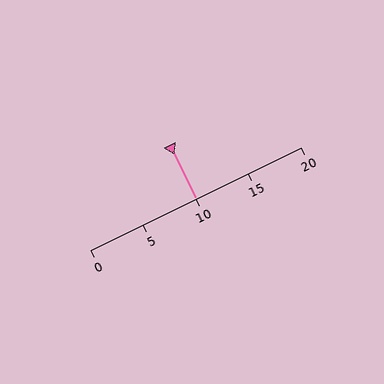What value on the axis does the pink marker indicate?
The marker indicates approximately 10.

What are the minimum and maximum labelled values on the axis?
The axis runs from 0 to 20.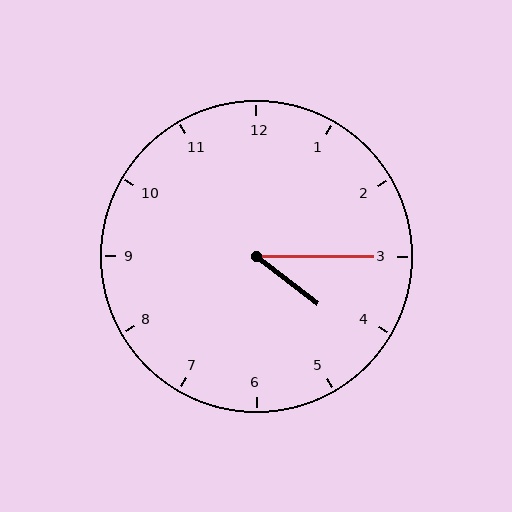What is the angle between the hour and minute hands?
Approximately 38 degrees.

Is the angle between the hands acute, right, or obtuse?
It is acute.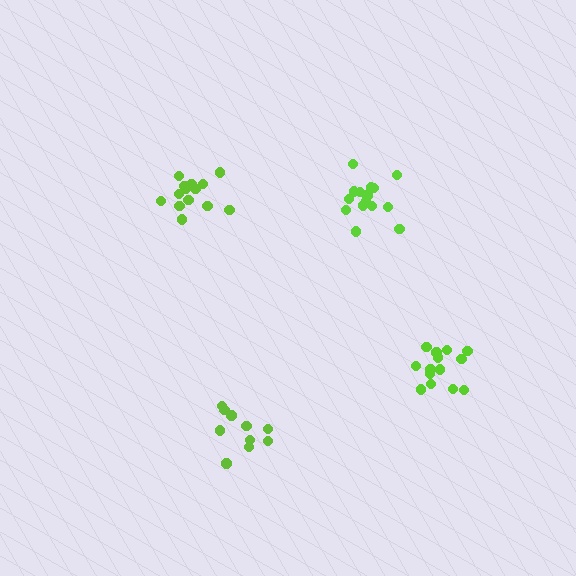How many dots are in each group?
Group 1: 11 dots, Group 2: 14 dots, Group 3: 14 dots, Group 4: 15 dots (54 total).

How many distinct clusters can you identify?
There are 4 distinct clusters.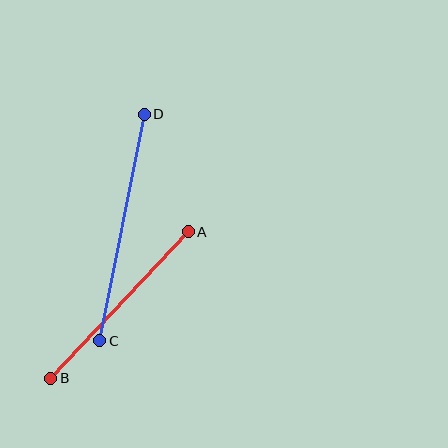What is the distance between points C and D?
The distance is approximately 231 pixels.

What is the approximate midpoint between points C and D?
The midpoint is at approximately (122, 228) pixels.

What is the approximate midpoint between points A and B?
The midpoint is at approximately (119, 305) pixels.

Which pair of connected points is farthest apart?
Points C and D are farthest apart.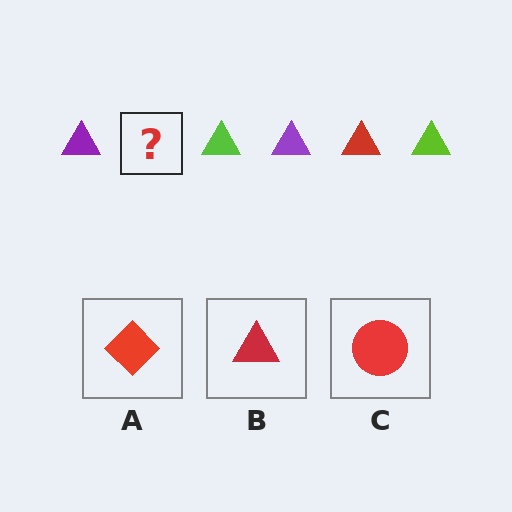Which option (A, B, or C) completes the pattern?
B.